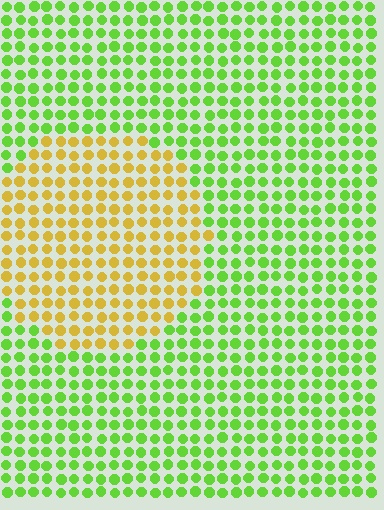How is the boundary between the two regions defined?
The boundary is defined purely by a slight shift in hue (about 56 degrees). Spacing, size, and orientation are identical on both sides.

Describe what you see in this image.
The image is filled with small lime elements in a uniform arrangement. A circle-shaped region is visible where the elements are tinted to a slightly different hue, forming a subtle color boundary.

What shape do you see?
I see a circle.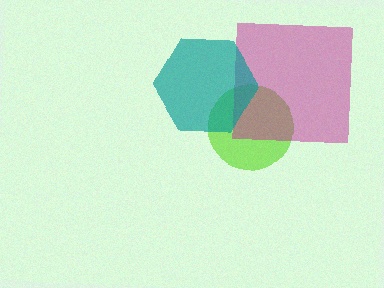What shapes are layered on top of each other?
The layered shapes are: a lime circle, a magenta square, a teal hexagon.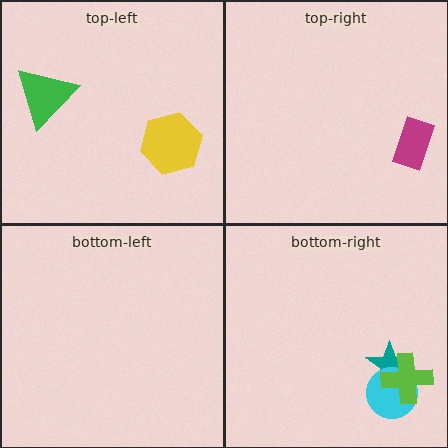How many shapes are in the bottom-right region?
3.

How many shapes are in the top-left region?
2.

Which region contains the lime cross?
The bottom-right region.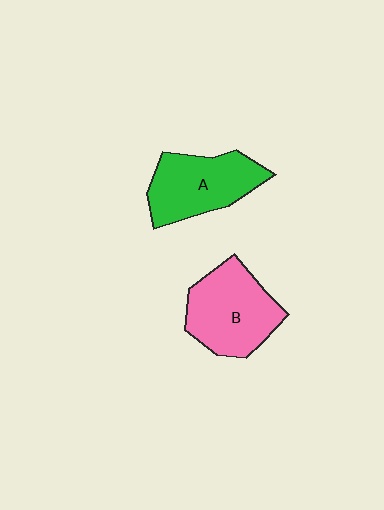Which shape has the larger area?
Shape B (pink).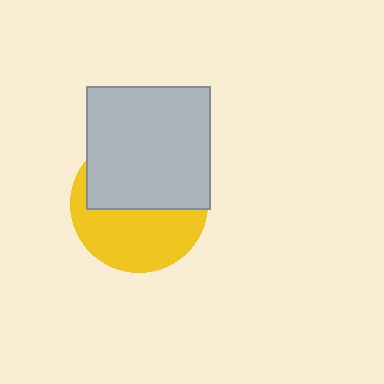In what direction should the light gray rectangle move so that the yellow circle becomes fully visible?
The light gray rectangle should move up. That is the shortest direction to clear the overlap and leave the yellow circle fully visible.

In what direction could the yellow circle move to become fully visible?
The yellow circle could move down. That would shift it out from behind the light gray rectangle entirely.